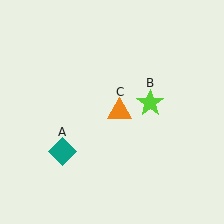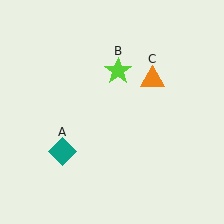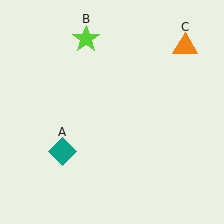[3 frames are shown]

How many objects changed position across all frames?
2 objects changed position: lime star (object B), orange triangle (object C).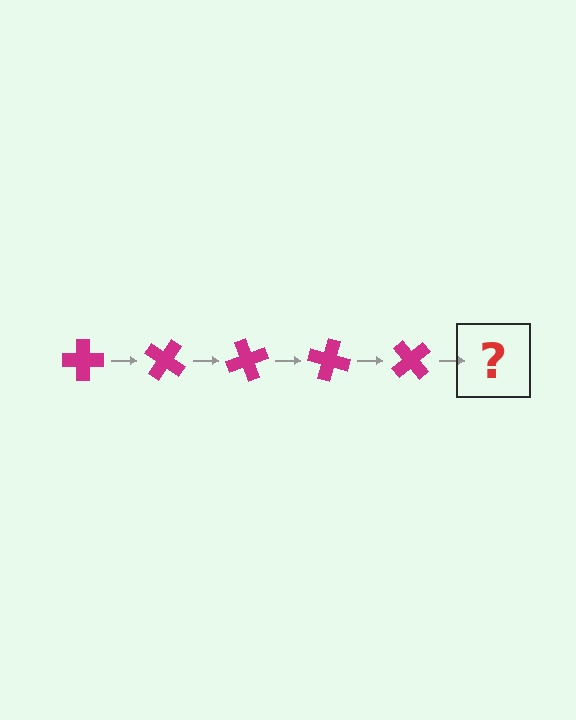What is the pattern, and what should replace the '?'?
The pattern is that the cross rotates 35 degrees each step. The '?' should be a magenta cross rotated 175 degrees.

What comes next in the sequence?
The next element should be a magenta cross rotated 175 degrees.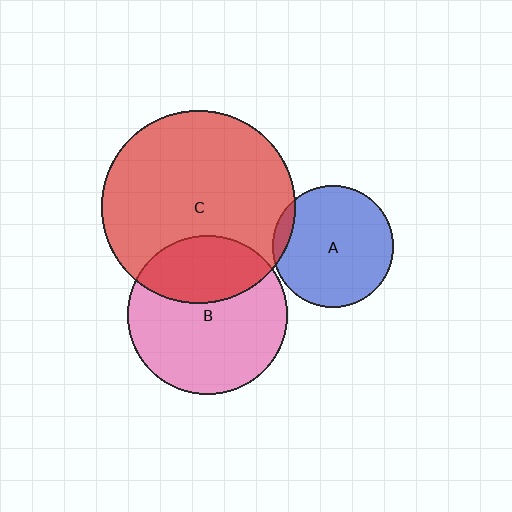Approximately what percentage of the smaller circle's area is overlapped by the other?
Approximately 5%.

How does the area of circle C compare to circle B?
Approximately 1.5 times.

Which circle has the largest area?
Circle C (red).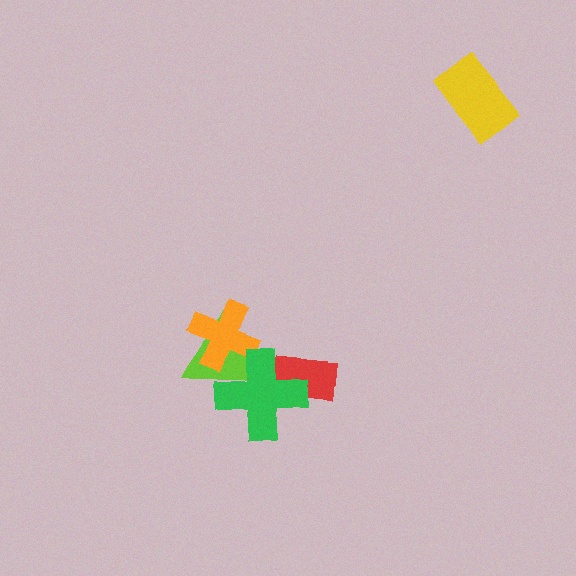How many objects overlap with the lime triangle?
2 objects overlap with the lime triangle.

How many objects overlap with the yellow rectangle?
0 objects overlap with the yellow rectangle.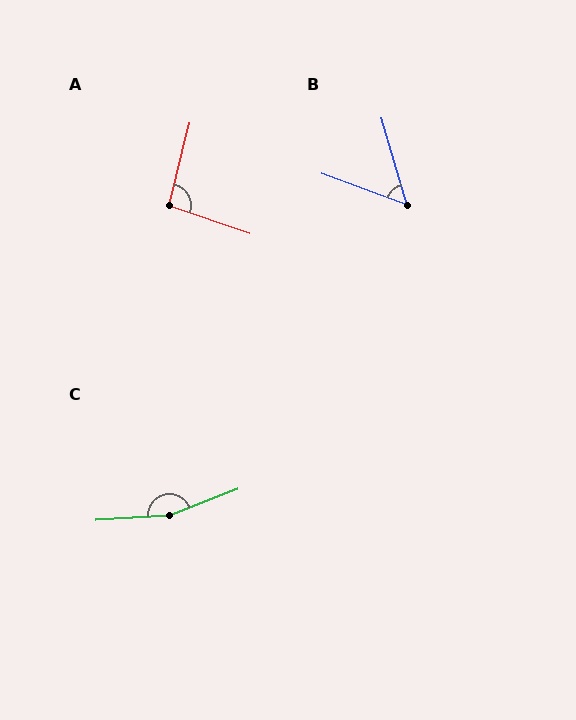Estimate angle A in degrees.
Approximately 95 degrees.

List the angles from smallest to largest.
B (54°), A (95°), C (163°).